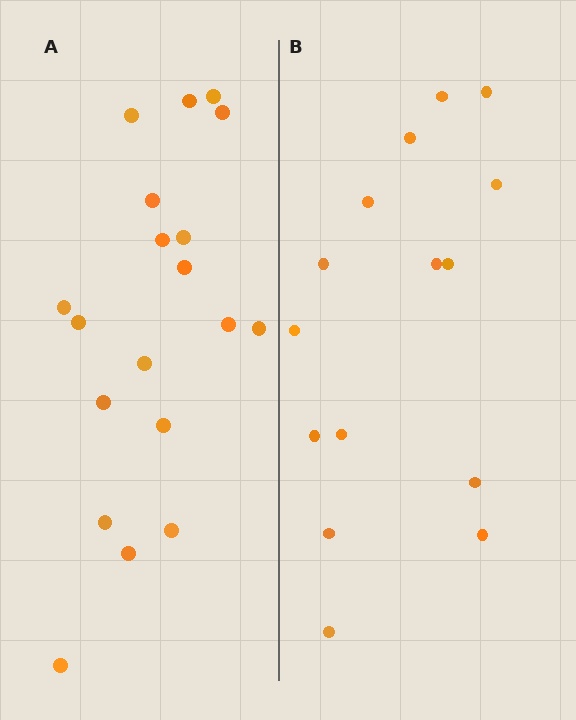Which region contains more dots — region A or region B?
Region A (the left region) has more dots.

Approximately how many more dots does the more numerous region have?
Region A has about 4 more dots than region B.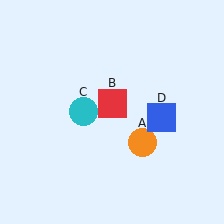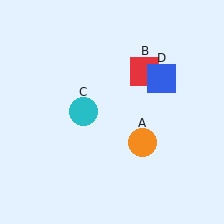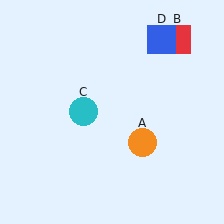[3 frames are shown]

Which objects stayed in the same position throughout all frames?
Orange circle (object A) and cyan circle (object C) remained stationary.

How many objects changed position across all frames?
2 objects changed position: red square (object B), blue square (object D).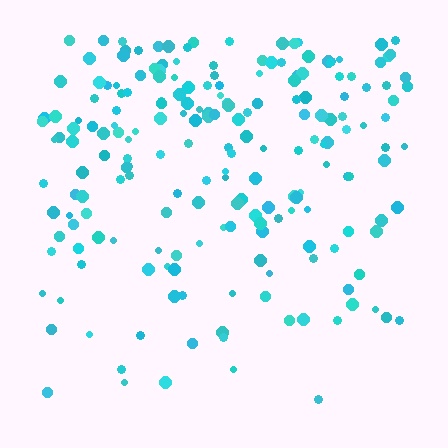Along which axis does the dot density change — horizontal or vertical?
Vertical.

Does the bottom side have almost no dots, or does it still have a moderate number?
Still a moderate number, just noticeably fewer than the top.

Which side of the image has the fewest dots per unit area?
The bottom.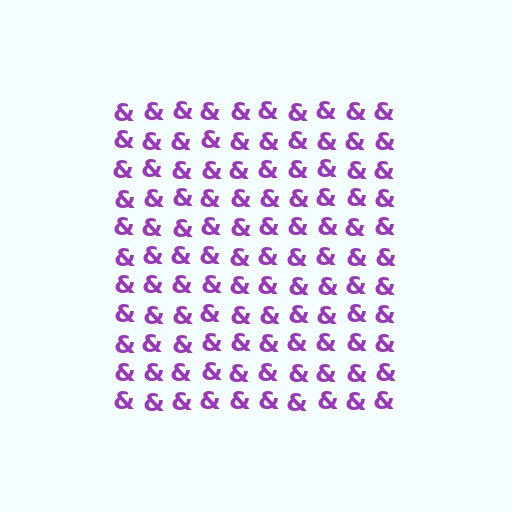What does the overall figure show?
The overall figure shows a square.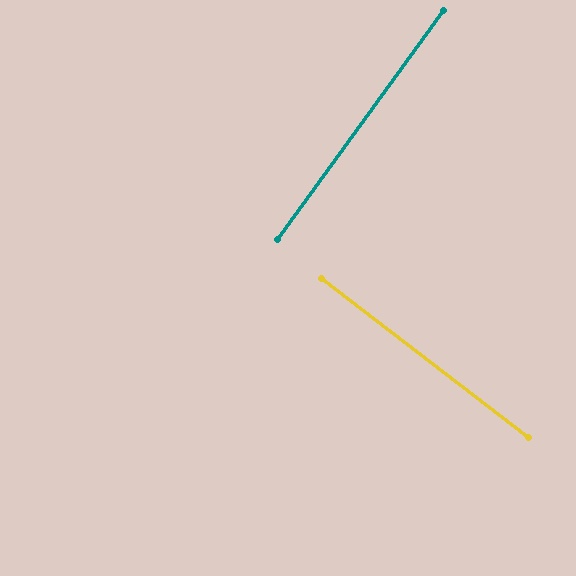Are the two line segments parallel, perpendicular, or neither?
Perpendicular — they meet at approximately 88°.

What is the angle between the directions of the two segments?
Approximately 88 degrees.